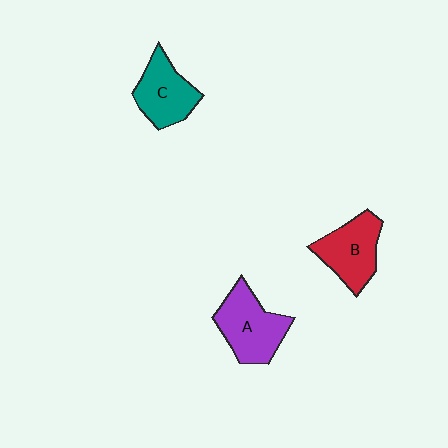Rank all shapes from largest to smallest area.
From largest to smallest: A (purple), B (red), C (teal).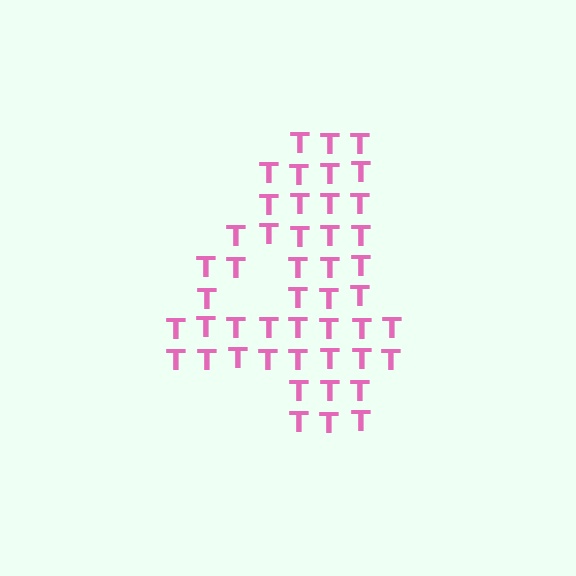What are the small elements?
The small elements are letter T's.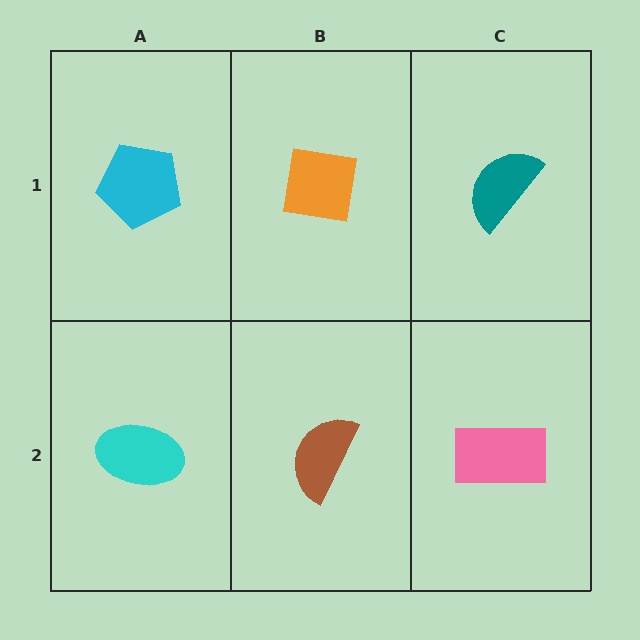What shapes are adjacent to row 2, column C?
A teal semicircle (row 1, column C), a brown semicircle (row 2, column B).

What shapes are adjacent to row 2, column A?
A cyan pentagon (row 1, column A), a brown semicircle (row 2, column B).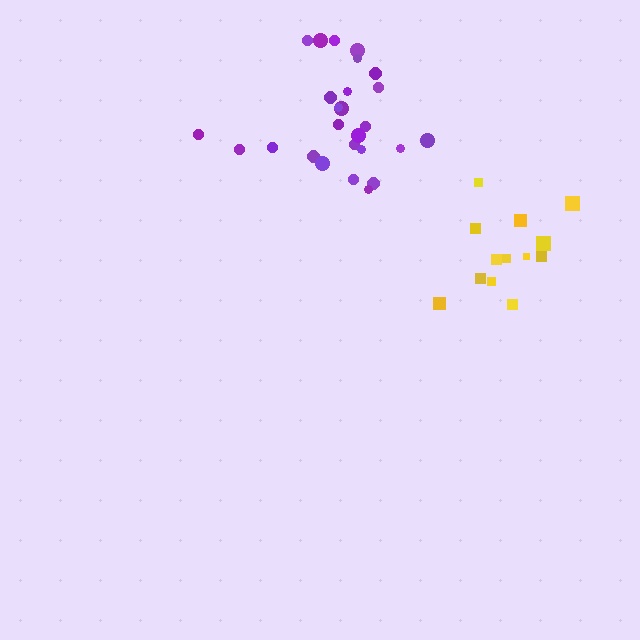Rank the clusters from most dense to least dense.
purple, yellow.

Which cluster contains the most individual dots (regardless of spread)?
Purple (26).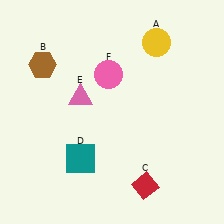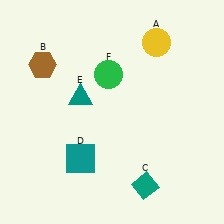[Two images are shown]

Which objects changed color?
C changed from red to teal. E changed from pink to teal. F changed from pink to green.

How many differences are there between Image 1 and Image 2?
There are 3 differences between the two images.